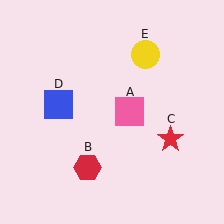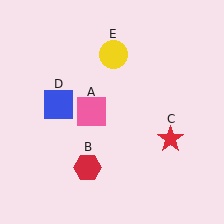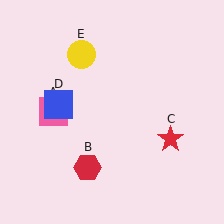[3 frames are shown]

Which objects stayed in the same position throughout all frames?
Red hexagon (object B) and red star (object C) and blue square (object D) remained stationary.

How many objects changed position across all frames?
2 objects changed position: pink square (object A), yellow circle (object E).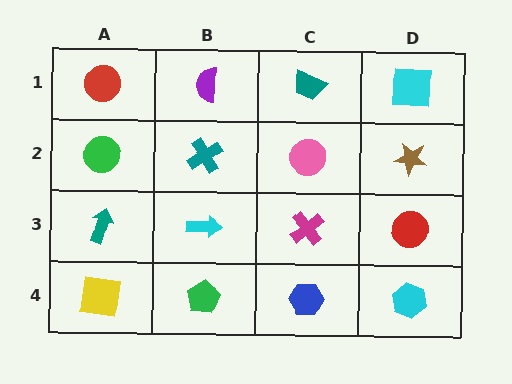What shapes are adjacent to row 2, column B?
A purple semicircle (row 1, column B), a cyan arrow (row 3, column B), a green circle (row 2, column A), a pink circle (row 2, column C).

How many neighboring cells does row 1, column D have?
2.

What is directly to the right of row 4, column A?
A green pentagon.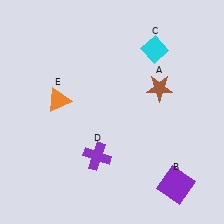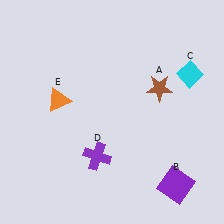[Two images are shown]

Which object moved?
The cyan diamond (C) moved right.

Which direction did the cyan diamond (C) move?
The cyan diamond (C) moved right.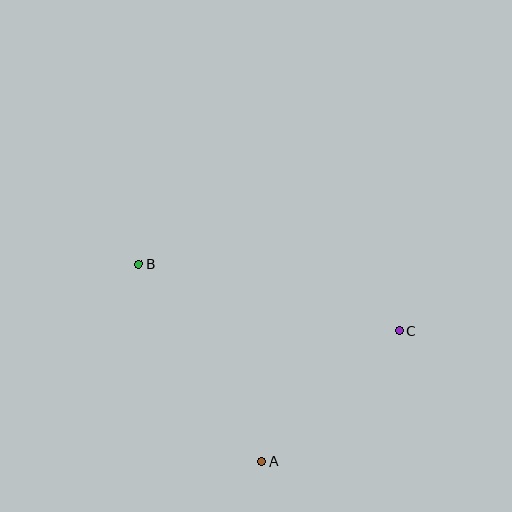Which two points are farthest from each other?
Points B and C are farthest from each other.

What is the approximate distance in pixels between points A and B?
The distance between A and B is approximately 232 pixels.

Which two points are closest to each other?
Points A and C are closest to each other.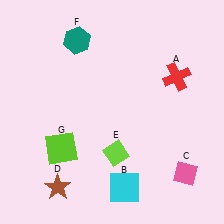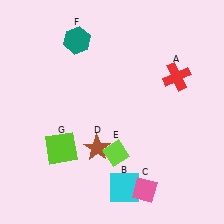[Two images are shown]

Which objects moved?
The objects that moved are: the pink diamond (C), the brown star (D).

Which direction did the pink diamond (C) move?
The pink diamond (C) moved left.